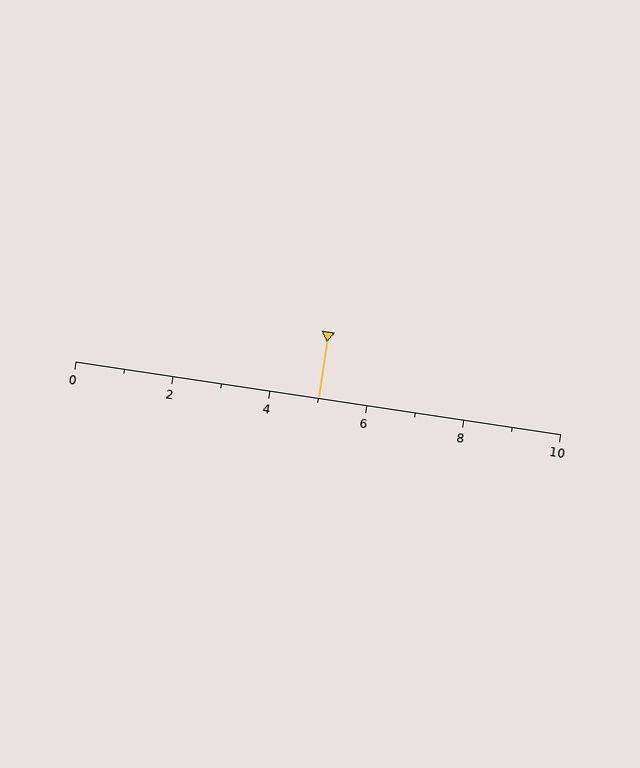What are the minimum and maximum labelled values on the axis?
The axis runs from 0 to 10.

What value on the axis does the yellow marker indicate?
The marker indicates approximately 5.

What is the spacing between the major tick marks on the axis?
The major ticks are spaced 2 apart.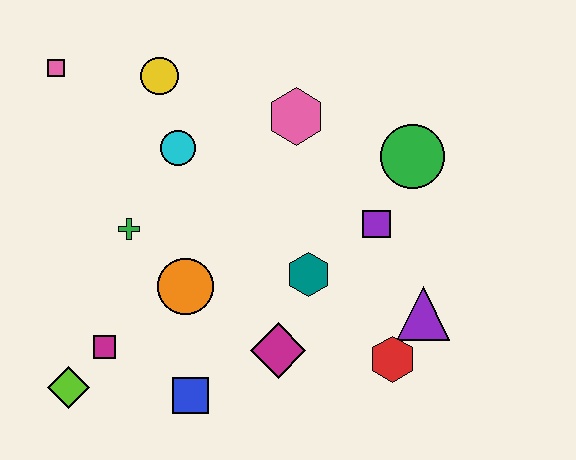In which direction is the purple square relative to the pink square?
The purple square is to the right of the pink square.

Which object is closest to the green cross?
The orange circle is closest to the green cross.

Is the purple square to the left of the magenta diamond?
No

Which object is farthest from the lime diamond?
The green circle is farthest from the lime diamond.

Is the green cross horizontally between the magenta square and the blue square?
Yes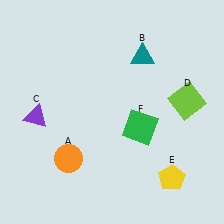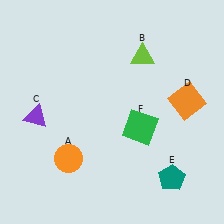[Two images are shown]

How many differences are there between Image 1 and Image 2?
There are 3 differences between the two images.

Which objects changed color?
B changed from teal to lime. D changed from lime to orange. E changed from yellow to teal.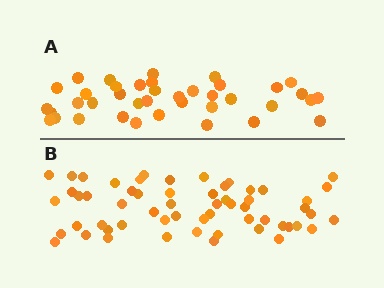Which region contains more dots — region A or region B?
Region B (the bottom region) has more dots.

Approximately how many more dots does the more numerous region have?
Region B has approximately 20 more dots than region A.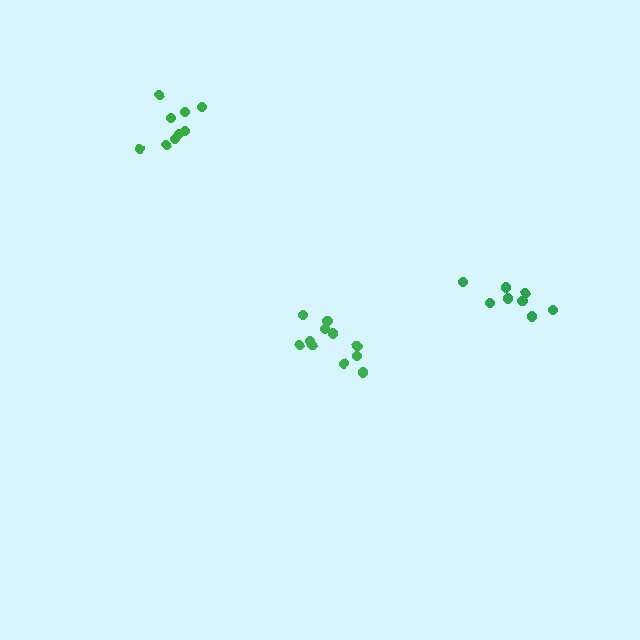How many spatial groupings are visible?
There are 3 spatial groupings.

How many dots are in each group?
Group 1: 11 dots, Group 2: 8 dots, Group 3: 9 dots (28 total).